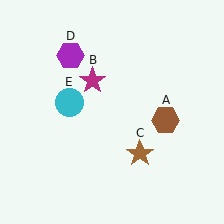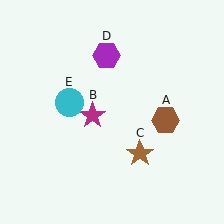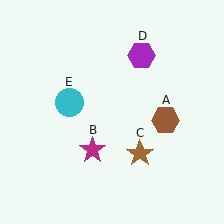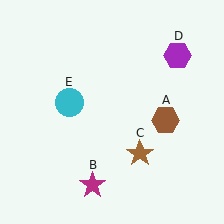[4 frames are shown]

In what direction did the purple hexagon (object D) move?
The purple hexagon (object D) moved right.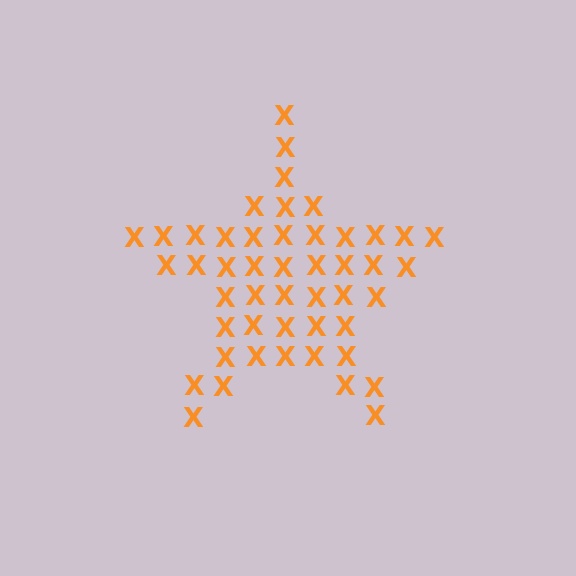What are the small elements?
The small elements are letter X's.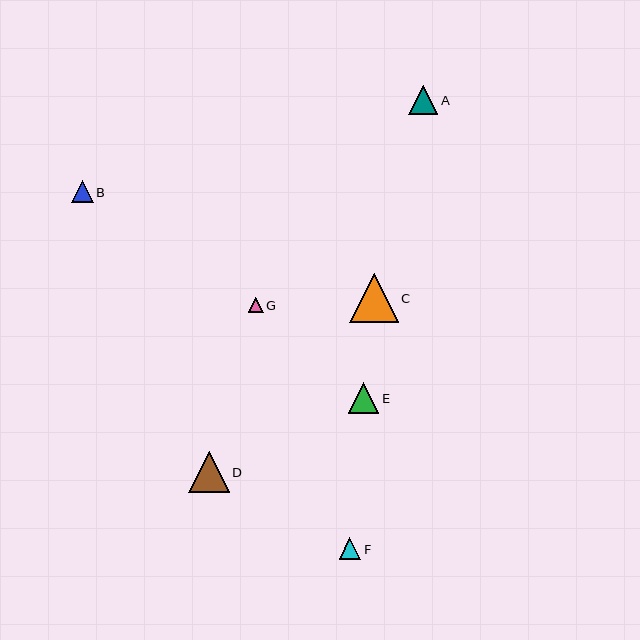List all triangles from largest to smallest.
From largest to smallest: C, D, E, A, B, F, G.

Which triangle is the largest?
Triangle C is the largest with a size of approximately 49 pixels.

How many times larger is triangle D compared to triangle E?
Triangle D is approximately 1.3 times the size of triangle E.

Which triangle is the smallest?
Triangle G is the smallest with a size of approximately 15 pixels.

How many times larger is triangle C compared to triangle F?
Triangle C is approximately 2.2 times the size of triangle F.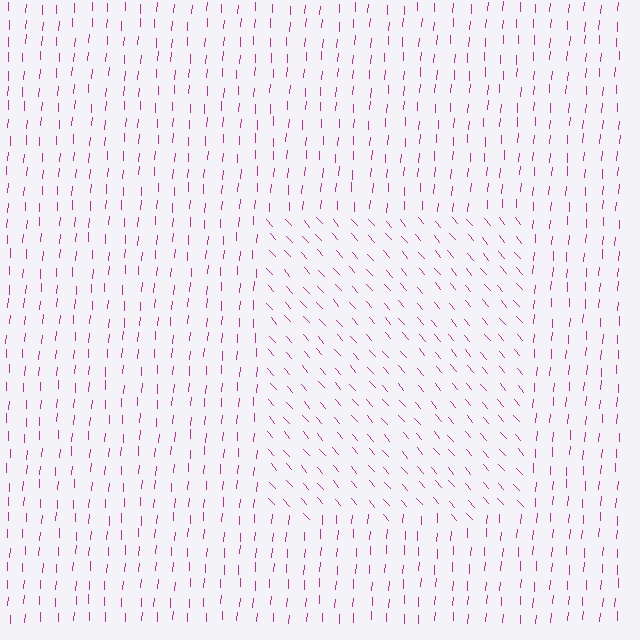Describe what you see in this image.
The image is filled with small magenta line segments. A rectangle region in the image has lines oriented differently from the surrounding lines, creating a visible texture boundary.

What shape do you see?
I see a rectangle.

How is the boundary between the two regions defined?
The boundary is defined purely by a change in line orientation (approximately 45 degrees difference). All lines are the same color and thickness.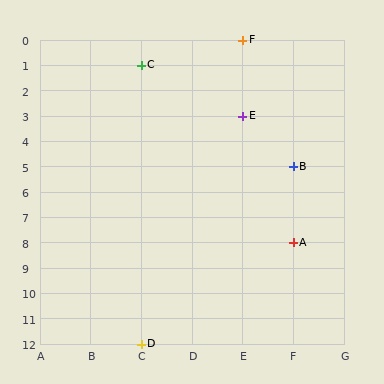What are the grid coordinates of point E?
Point E is at grid coordinates (E, 3).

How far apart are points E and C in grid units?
Points E and C are 2 columns and 2 rows apart (about 2.8 grid units diagonally).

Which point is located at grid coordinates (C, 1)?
Point C is at (C, 1).